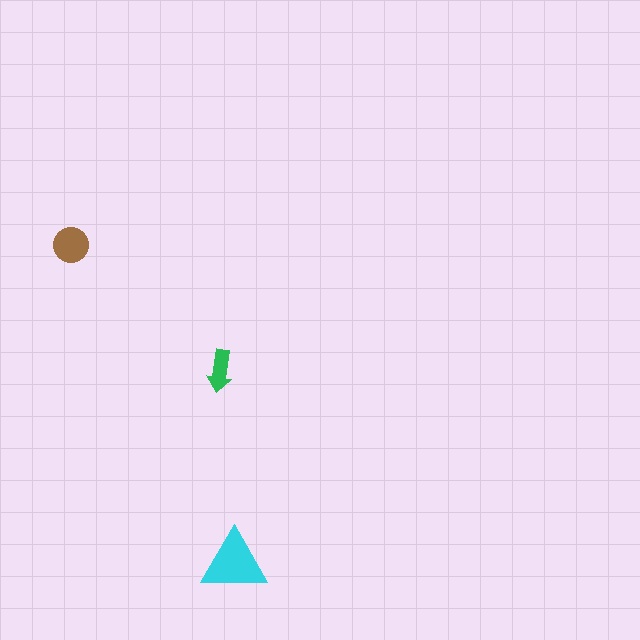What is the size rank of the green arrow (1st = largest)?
3rd.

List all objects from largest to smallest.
The cyan triangle, the brown circle, the green arrow.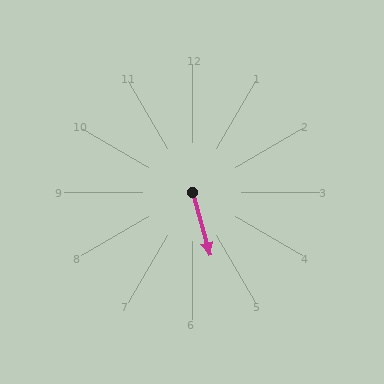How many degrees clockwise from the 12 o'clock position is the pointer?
Approximately 164 degrees.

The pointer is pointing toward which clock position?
Roughly 5 o'clock.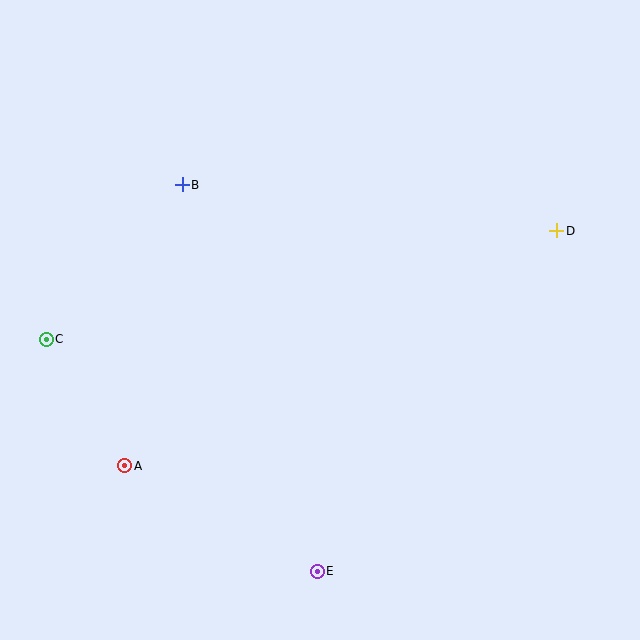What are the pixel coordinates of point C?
Point C is at (46, 339).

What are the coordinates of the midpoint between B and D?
The midpoint between B and D is at (369, 208).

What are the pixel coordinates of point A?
Point A is at (125, 466).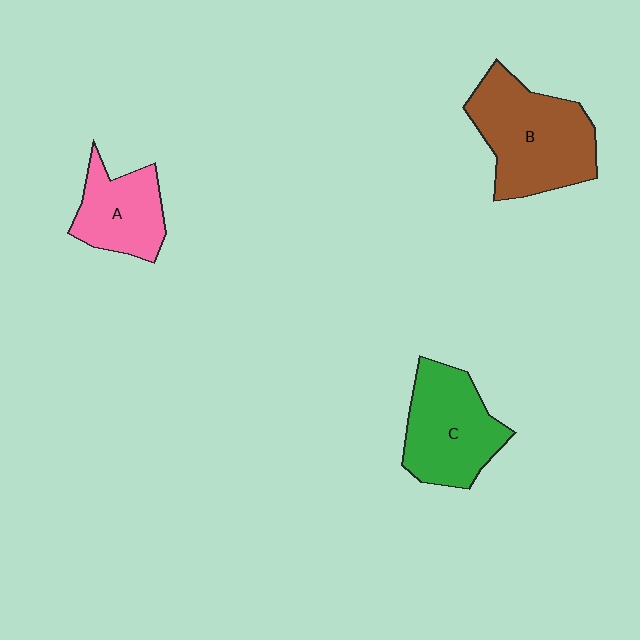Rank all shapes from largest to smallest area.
From largest to smallest: B (brown), C (green), A (pink).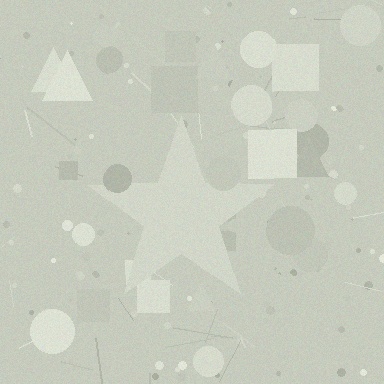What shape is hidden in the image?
A star is hidden in the image.